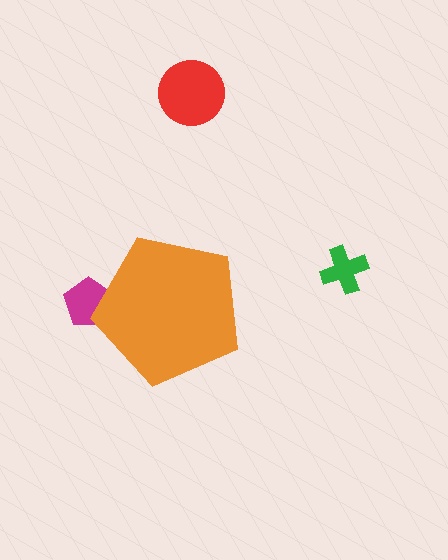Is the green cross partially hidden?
No, the green cross is fully visible.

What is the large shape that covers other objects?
An orange pentagon.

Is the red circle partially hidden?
No, the red circle is fully visible.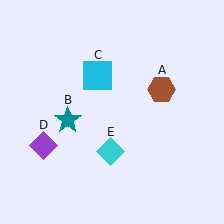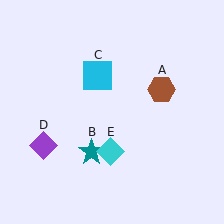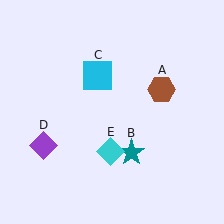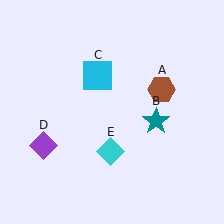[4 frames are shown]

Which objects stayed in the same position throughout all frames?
Brown hexagon (object A) and cyan square (object C) and purple diamond (object D) and cyan diamond (object E) remained stationary.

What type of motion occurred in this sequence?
The teal star (object B) rotated counterclockwise around the center of the scene.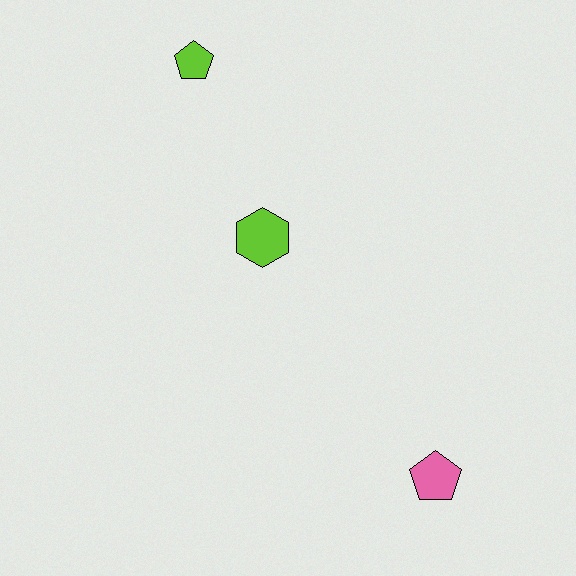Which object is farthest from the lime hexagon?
The pink pentagon is farthest from the lime hexagon.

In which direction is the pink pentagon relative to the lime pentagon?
The pink pentagon is below the lime pentagon.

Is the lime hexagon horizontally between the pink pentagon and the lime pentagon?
Yes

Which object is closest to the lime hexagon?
The lime pentagon is closest to the lime hexagon.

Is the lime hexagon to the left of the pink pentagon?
Yes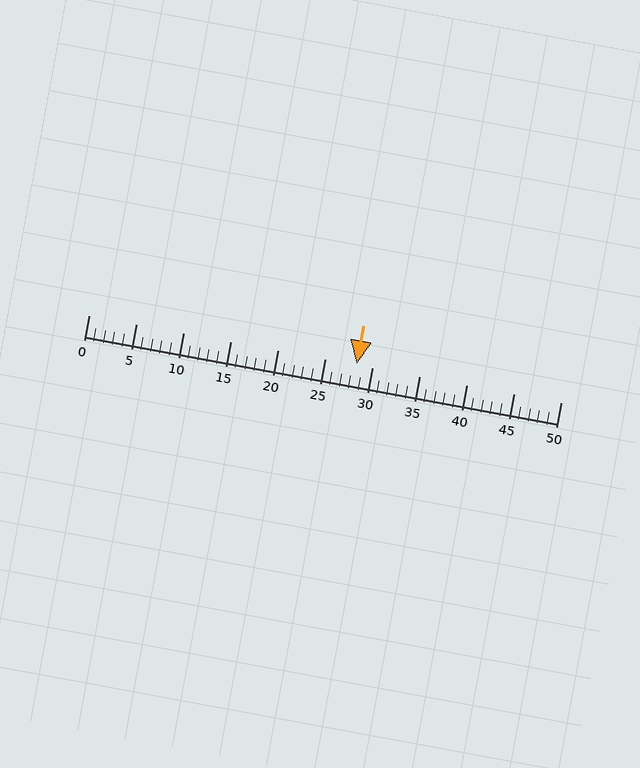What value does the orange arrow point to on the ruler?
The orange arrow points to approximately 28.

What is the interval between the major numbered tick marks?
The major tick marks are spaced 5 units apart.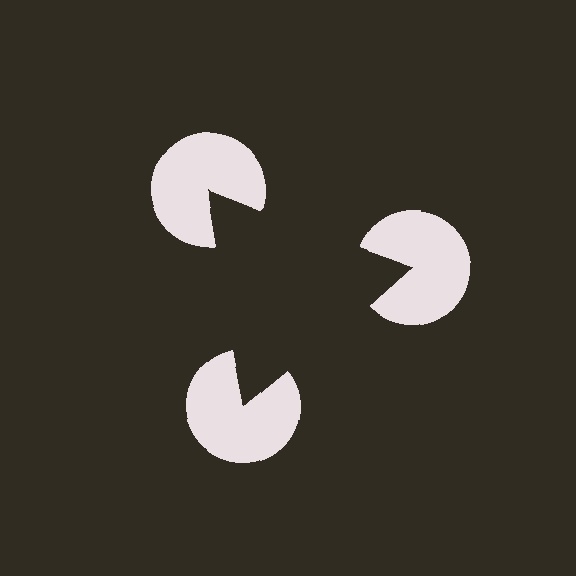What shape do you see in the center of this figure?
An illusory triangle — its edges are inferred from the aligned wedge cuts in the pac-man discs, not physically drawn.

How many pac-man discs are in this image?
There are 3 — one at each vertex of the illusory triangle.